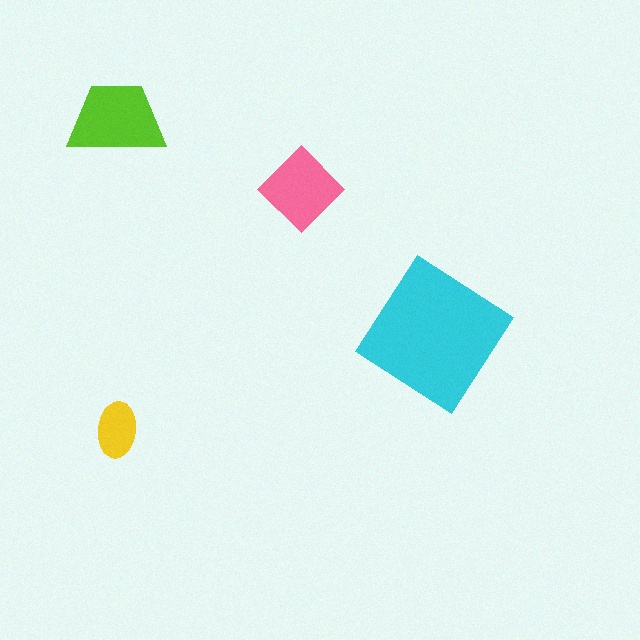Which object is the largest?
The cyan diamond.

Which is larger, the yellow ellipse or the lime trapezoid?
The lime trapezoid.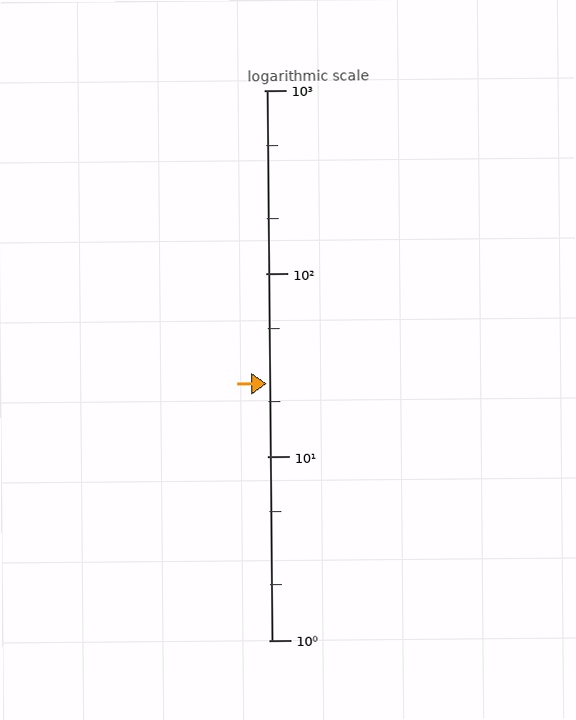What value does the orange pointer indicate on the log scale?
The pointer indicates approximately 25.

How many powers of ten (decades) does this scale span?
The scale spans 3 decades, from 1 to 1000.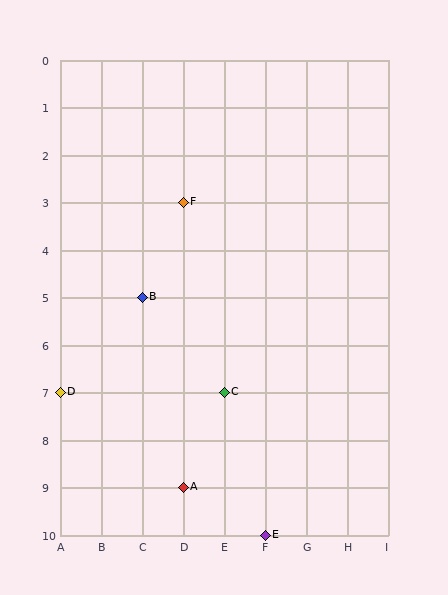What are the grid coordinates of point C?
Point C is at grid coordinates (E, 7).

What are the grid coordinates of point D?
Point D is at grid coordinates (A, 7).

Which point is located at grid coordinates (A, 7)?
Point D is at (A, 7).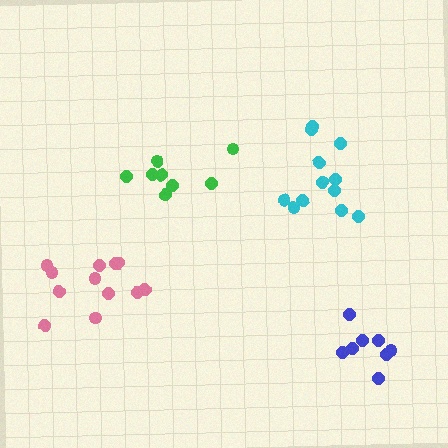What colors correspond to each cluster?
The clusters are colored: green, cyan, blue, pink.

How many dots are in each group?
Group 1: 8 dots, Group 2: 12 dots, Group 3: 8 dots, Group 4: 12 dots (40 total).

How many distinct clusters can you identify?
There are 4 distinct clusters.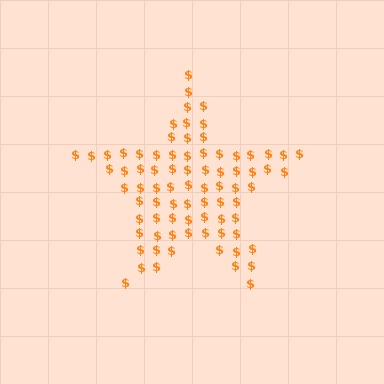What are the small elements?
The small elements are dollar signs.